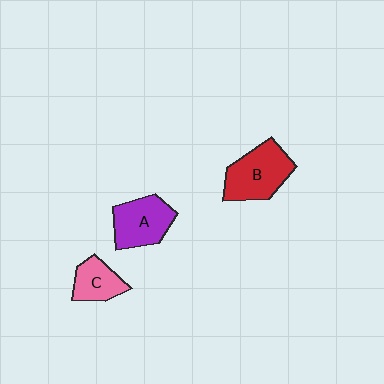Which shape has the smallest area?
Shape C (pink).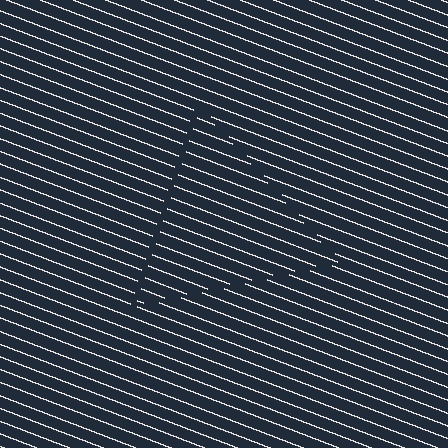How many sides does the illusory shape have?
3 sides — the line-ends trace a triangle.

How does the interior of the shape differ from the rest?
The interior of the shape contains the same grating, shifted by half a period — the contour is defined by the phase discontinuity where line-ends from the inner and outer gratings abut.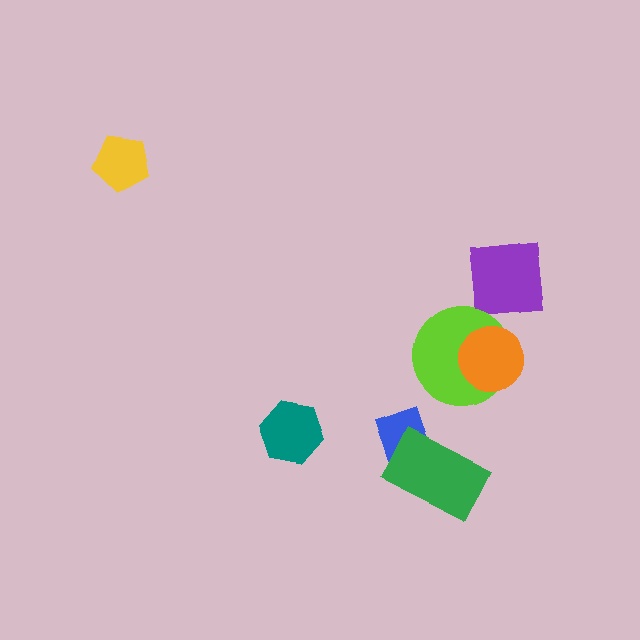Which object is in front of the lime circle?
The orange circle is in front of the lime circle.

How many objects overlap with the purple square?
0 objects overlap with the purple square.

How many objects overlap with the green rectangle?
1 object overlaps with the green rectangle.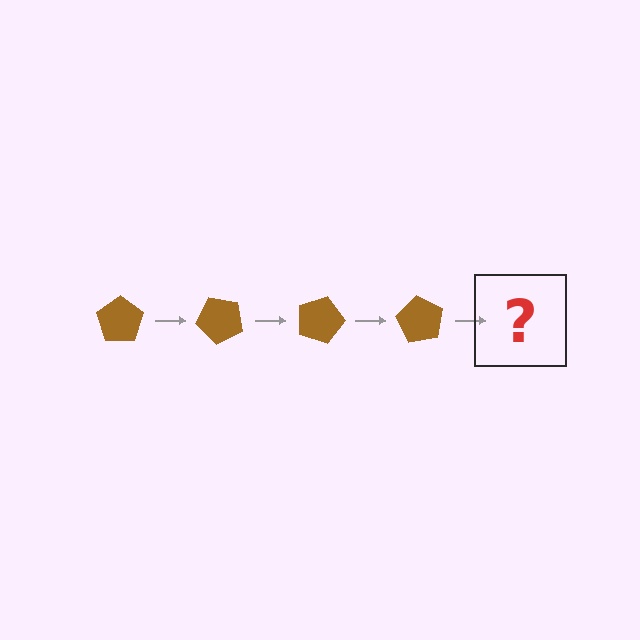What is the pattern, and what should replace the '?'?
The pattern is that the pentagon rotates 45 degrees each step. The '?' should be a brown pentagon rotated 180 degrees.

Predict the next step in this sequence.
The next step is a brown pentagon rotated 180 degrees.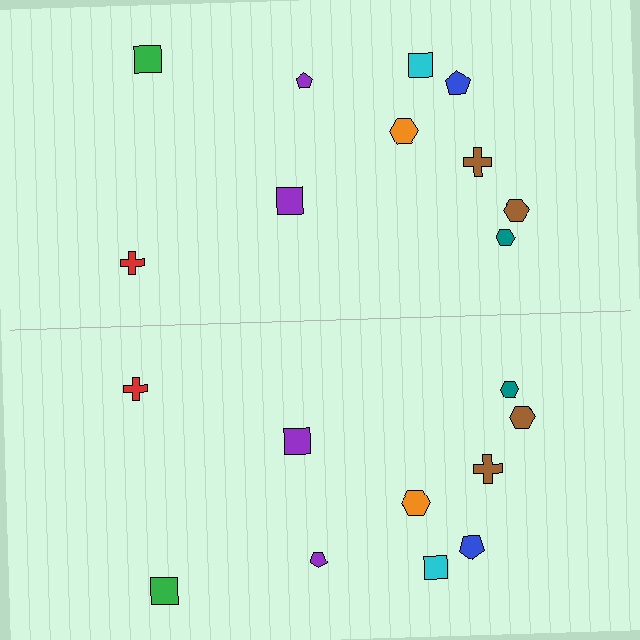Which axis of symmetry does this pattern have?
The pattern has a horizontal axis of symmetry running through the center of the image.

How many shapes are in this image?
There are 20 shapes in this image.